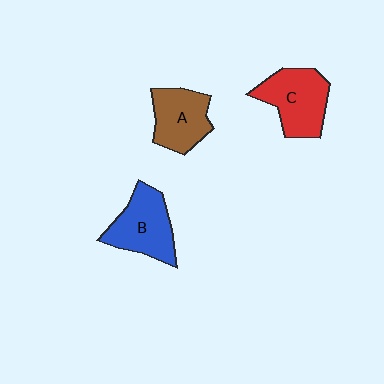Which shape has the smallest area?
Shape A (brown).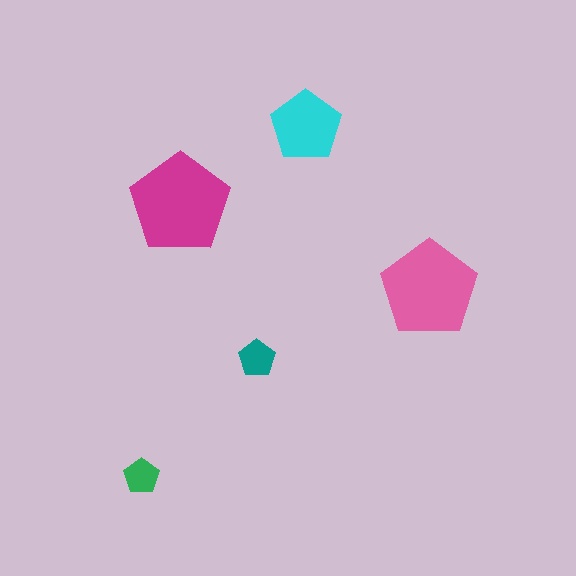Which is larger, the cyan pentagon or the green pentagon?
The cyan one.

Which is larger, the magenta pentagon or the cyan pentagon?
The magenta one.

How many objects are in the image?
There are 5 objects in the image.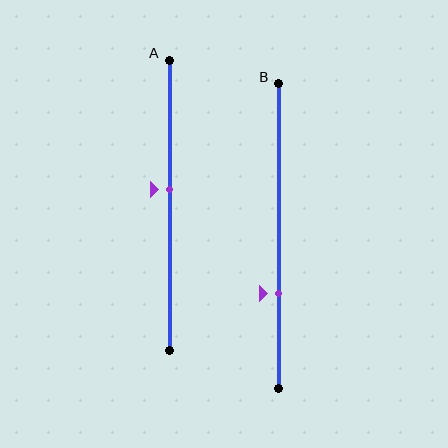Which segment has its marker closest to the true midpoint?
Segment A has its marker closest to the true midpoint.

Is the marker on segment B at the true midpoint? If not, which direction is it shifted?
No, the marker on segment B is shifted downward by about 19% of the segment length.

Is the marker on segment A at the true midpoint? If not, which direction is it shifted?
No, the marker on segment A is shifted upward by about 5% of the segment length.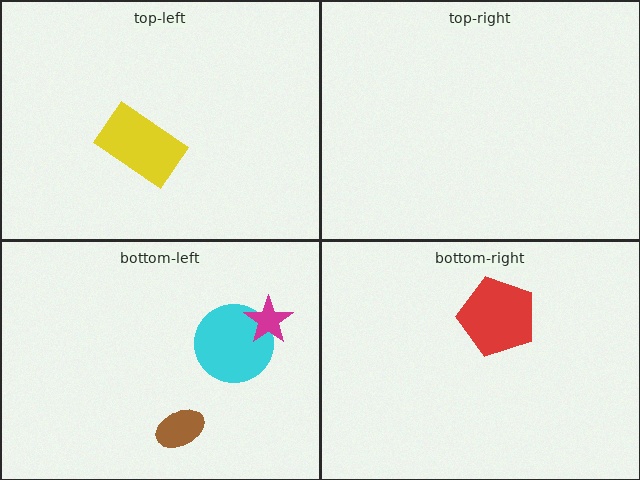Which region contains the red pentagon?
The bottom-right region.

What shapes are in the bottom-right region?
The red pentagon.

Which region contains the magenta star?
The bottom-left region.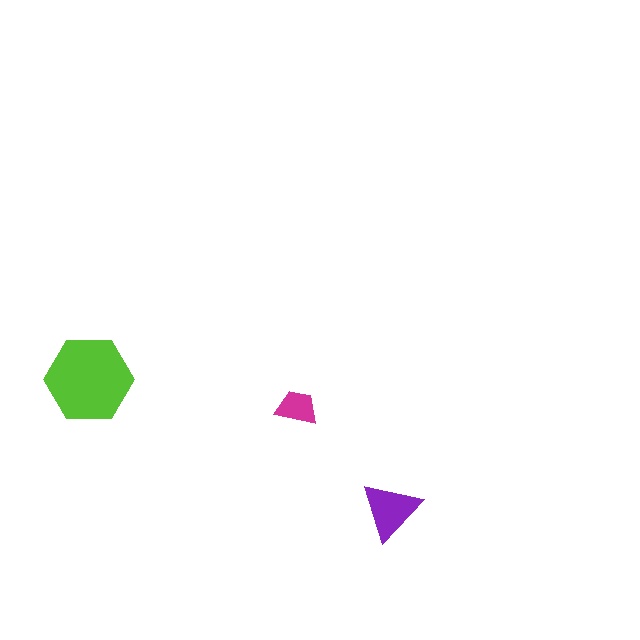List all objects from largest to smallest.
The lime hexagon, the purple triangle, the magenta trapezoid.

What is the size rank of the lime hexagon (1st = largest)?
1st.